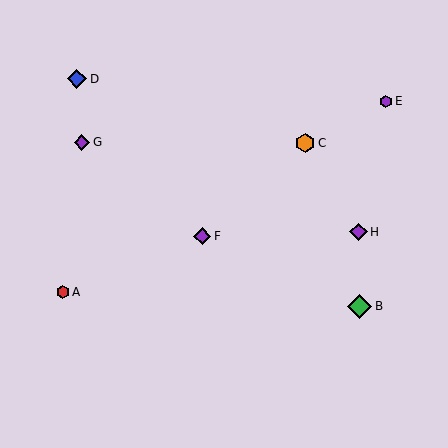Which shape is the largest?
The green diamond (labeled B) is the largest.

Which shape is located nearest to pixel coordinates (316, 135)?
The orange hexagon (labeled C) at (305, 143) is nearest to that location.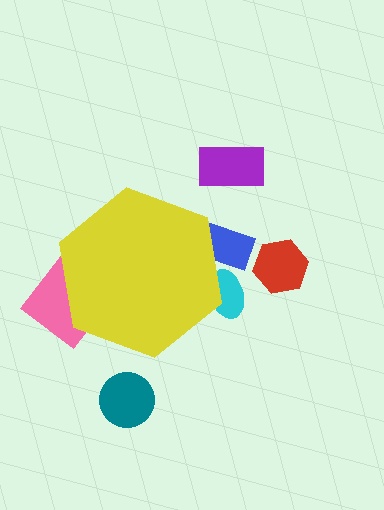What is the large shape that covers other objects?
A yellow hexagon.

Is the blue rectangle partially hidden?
Yes, the blue rectangle is partially hidden behind the yellow hexagon.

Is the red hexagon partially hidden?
No, the red hexagon is fully visible.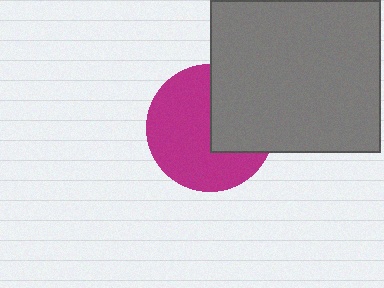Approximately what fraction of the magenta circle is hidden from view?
Roughly 38% of the magenta circle is hidden behind the gray rectangle.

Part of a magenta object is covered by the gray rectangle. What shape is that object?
It is a circle.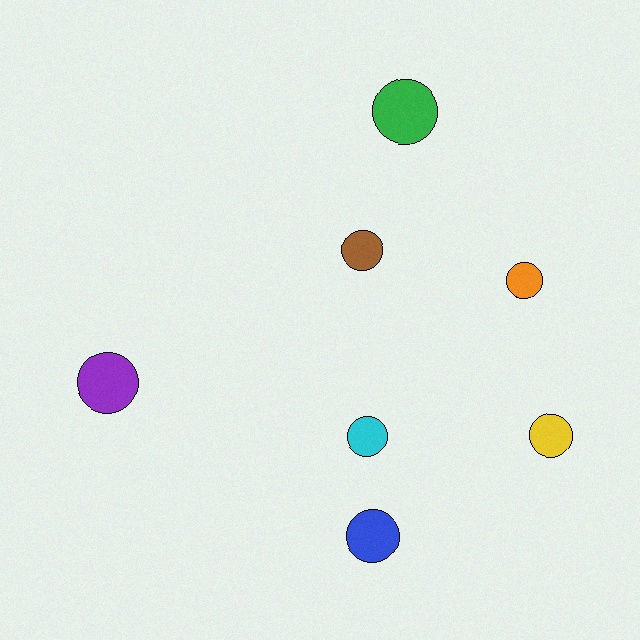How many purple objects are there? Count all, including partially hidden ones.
There is 1 purple object.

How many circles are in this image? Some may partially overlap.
There are 7 circles.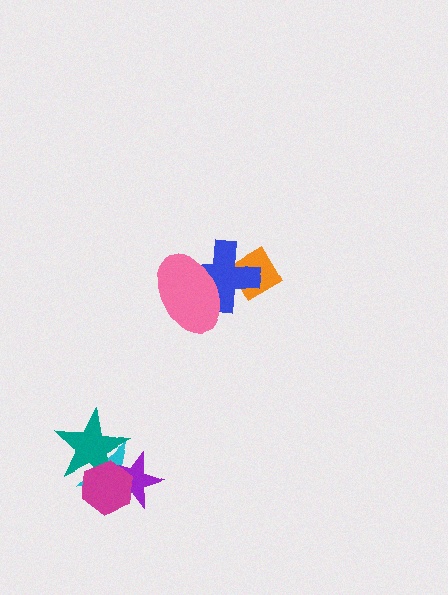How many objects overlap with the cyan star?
3 objects overlap with the cyan star.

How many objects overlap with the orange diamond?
1 object overlaps with the orange diamond.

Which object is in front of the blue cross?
The pink ellipse is in front of the blue cross.